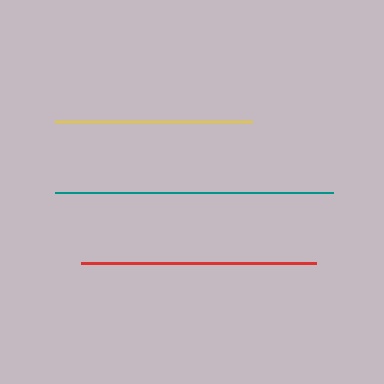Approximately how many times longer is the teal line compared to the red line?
The teal line is approximately 1.2 times the length of the red line.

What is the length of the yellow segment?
The yellow segment is approximately 197 pixels long.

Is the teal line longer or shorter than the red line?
The teal line is longer than the red line.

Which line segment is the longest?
The teal line is the longest at approximately 278 pixels.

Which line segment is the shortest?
The yellow line is the shortest at approximately 197 pixels.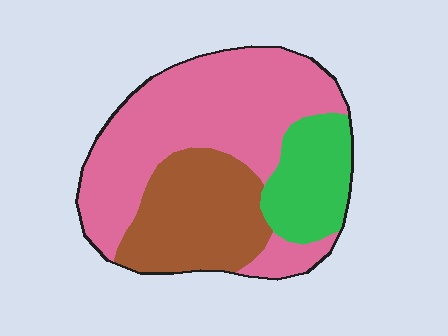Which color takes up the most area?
Pink, at roughly 55%.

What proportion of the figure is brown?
Brown takes up between a sixth and a third of the figure.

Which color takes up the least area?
Green, at roughly 20%.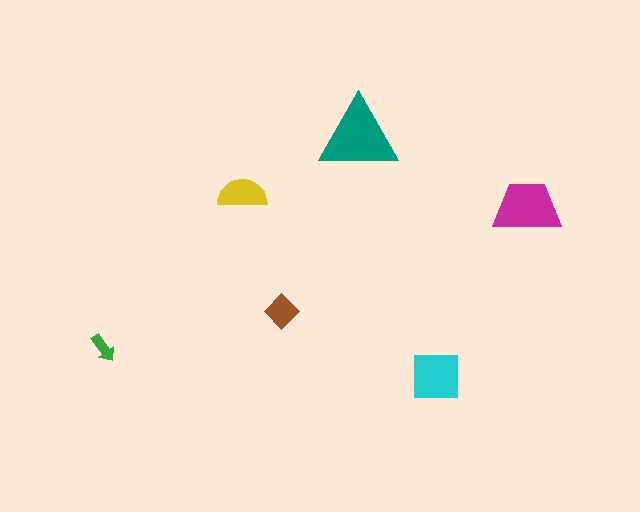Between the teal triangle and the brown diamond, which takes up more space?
The teal triangle.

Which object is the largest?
The teal triangle.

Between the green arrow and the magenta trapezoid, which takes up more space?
The magenta trapezoid.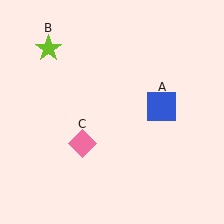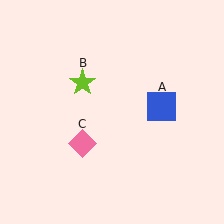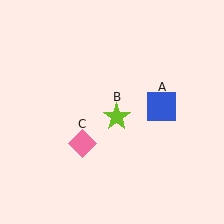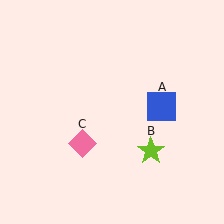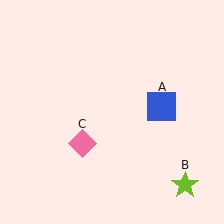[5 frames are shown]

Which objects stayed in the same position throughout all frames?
Blue square (object A) and pink diamond (object C) remained stationary.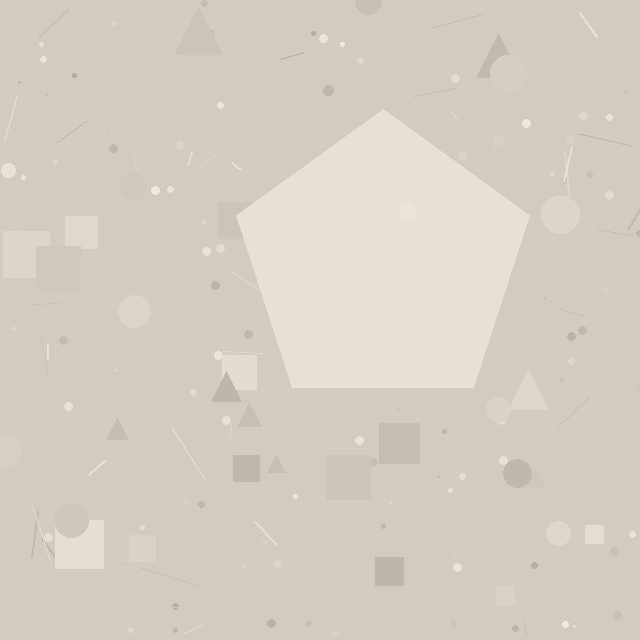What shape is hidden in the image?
A pentagon is hidden in the image.